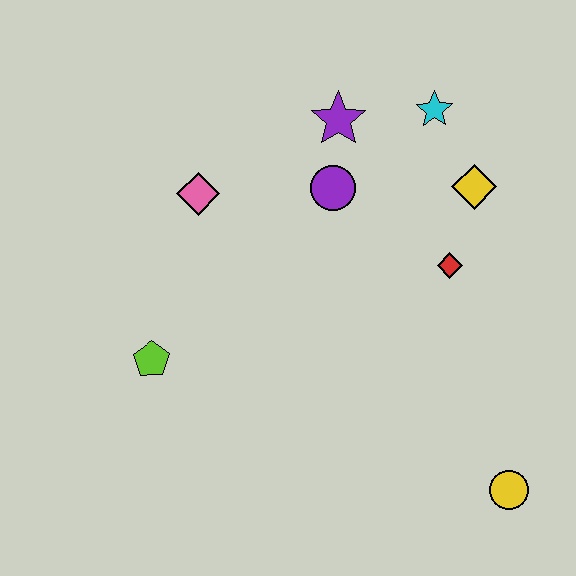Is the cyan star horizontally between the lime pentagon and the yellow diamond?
Yes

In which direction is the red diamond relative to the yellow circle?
The red diamond is above the yellow circle.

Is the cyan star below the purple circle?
No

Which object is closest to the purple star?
The purple circle is closest to the purple star.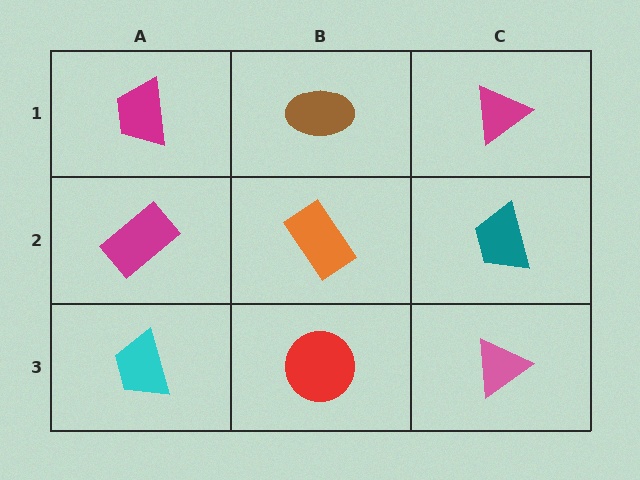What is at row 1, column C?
A magenta triangle.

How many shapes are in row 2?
3 shapes.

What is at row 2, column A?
A magenta rectangle.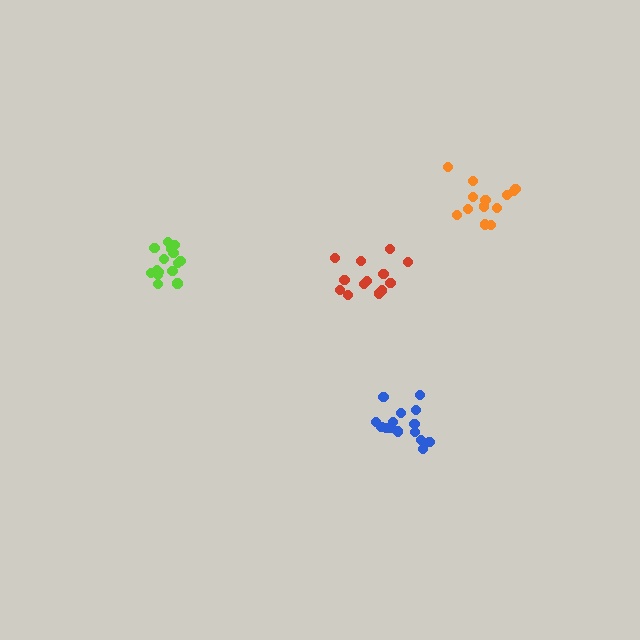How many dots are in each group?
Group 1: 15 dots, Group 2: 13 dots, Group 3: 13 dots, Group 4: 15 dots (56 total).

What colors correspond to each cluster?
The clusters are colored: lime, red, orange, blue.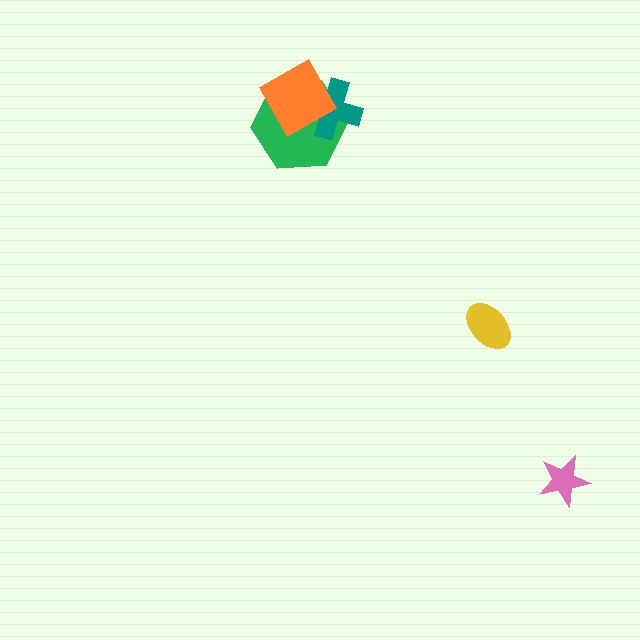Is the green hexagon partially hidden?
Yes, it is partially covered by another shape.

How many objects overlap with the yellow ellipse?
0 objects overlap with the yellow ellipse.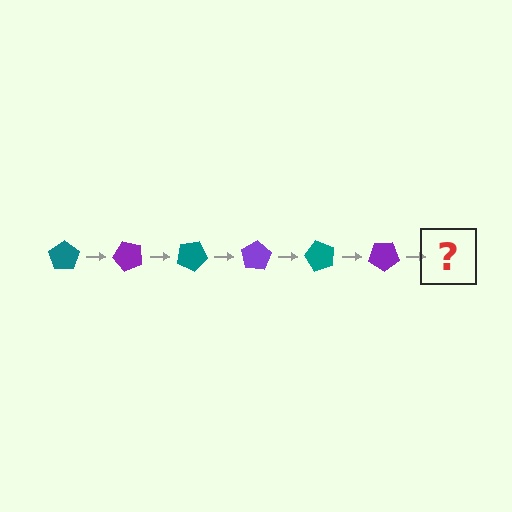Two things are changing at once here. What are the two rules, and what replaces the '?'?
The two rules are that it rotates 50 degrees each step and the color cycles through teal and purple. The '?' should be a teal pentagon, rotated 300 degrees from the start.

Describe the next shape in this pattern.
It should be a teal pentagon, rotated 300 degrees from the start.